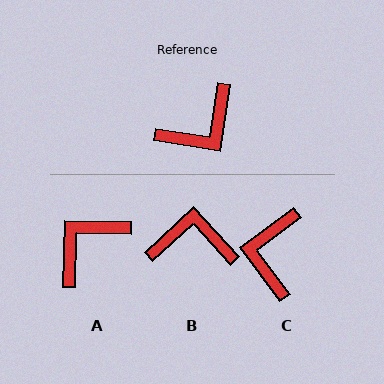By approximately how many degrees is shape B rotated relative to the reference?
Approximately 141 degrees counter-clockwise.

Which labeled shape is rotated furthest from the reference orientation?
A, about 172 degrees away.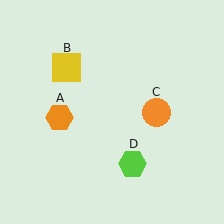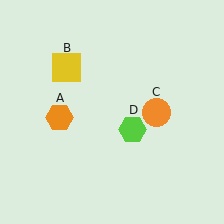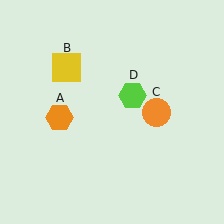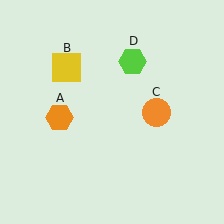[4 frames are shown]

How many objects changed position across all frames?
1 object changed position: lime hexagon (object D).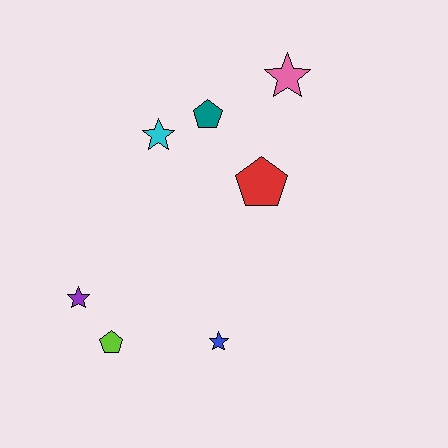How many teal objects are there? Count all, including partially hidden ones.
There is 1 teal object.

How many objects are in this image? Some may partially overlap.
There are 7 objects.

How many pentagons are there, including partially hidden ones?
There are 3 pentagons.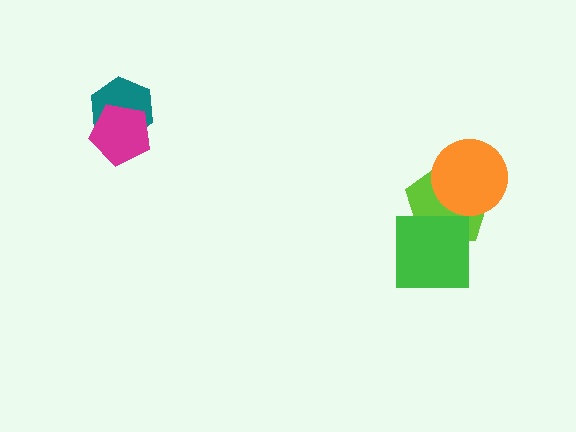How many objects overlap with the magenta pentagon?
1 object overlaps with the magenta pentagon.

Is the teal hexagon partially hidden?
Yes, it is partially covered by another shape.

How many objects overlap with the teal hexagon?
1 object overlaps with the teal hexagon.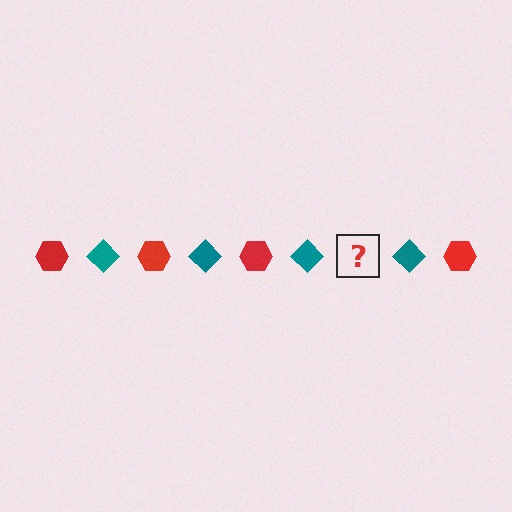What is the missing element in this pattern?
The missing element is a red hexagon.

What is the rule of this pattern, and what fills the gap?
The rule is that the pattern alternates between red hexagon and teal diamond. The gap should be filled with a red hexagon.